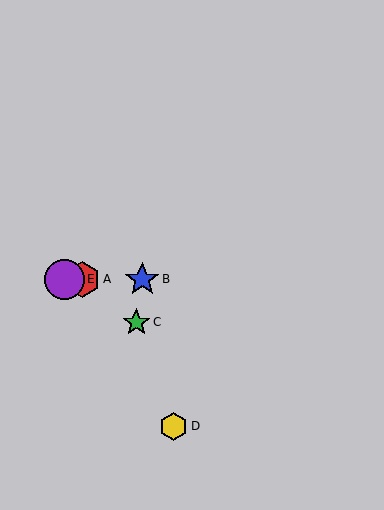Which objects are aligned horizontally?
Objects A, B, E are aligned horizontally.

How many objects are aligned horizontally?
3 objects (A, B, E) are aligned horizontally.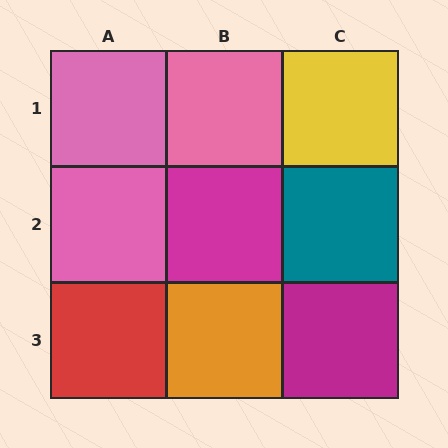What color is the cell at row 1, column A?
Pink.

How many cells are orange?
1 cell is orange.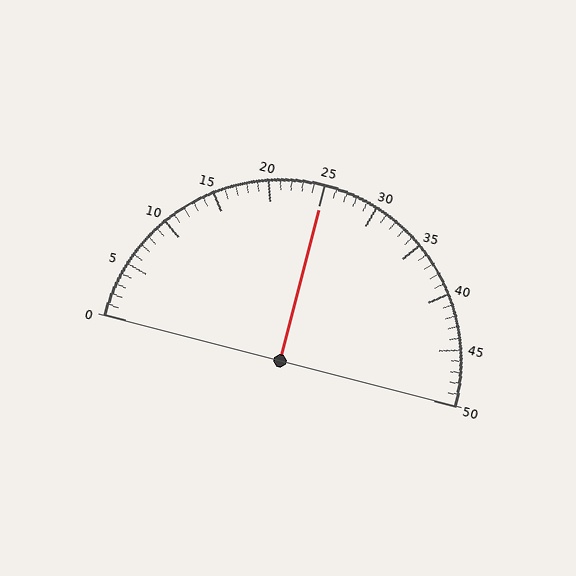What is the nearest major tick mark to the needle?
The nearest major tick mark is 25.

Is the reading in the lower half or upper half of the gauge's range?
The reading is in the upper half of the range (0 to 50).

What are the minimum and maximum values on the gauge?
The gauge ranges from 0 to 50.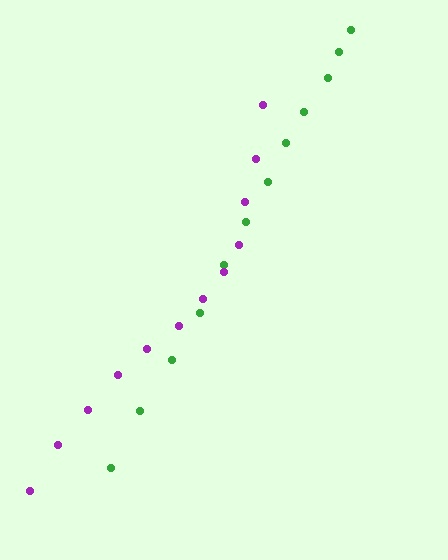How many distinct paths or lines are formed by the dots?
There are 2 distinct paths.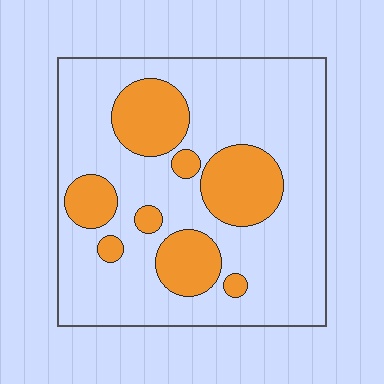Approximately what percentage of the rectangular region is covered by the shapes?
Approximately 25%.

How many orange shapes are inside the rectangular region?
8.